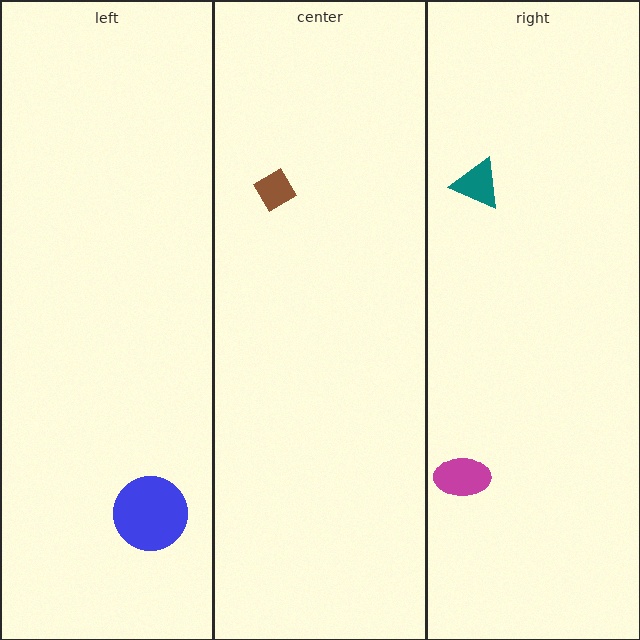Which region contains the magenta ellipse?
The right region.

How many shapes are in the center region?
1.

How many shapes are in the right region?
2.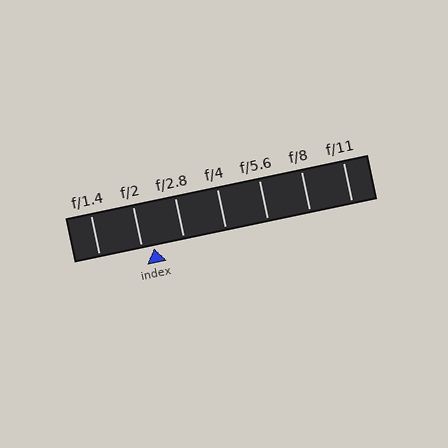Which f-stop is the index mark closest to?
The index mark is closest to f/2.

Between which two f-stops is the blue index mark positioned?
The index mark is between f/2 and f/2.8.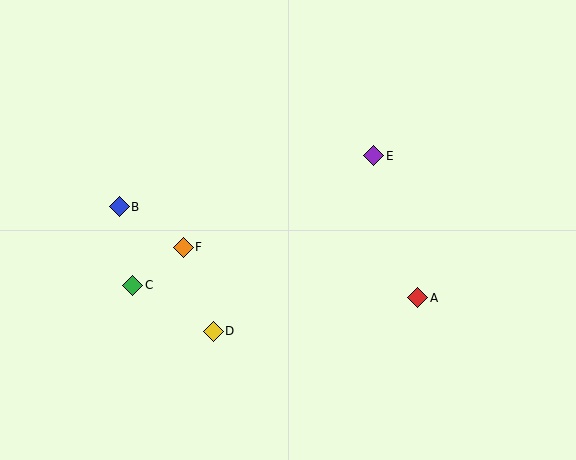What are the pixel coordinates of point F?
Point F is at (183, 247).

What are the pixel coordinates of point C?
Point C is at (133, 285).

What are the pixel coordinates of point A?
Point A is at (418, 298).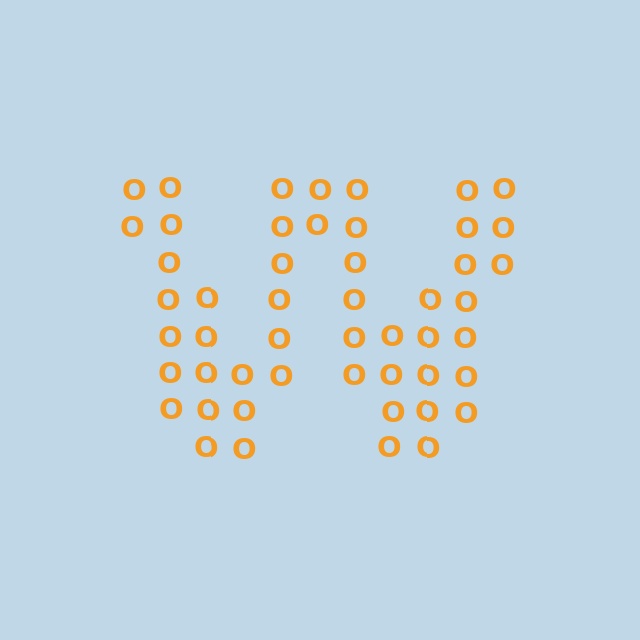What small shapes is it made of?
It is made of small letter O's.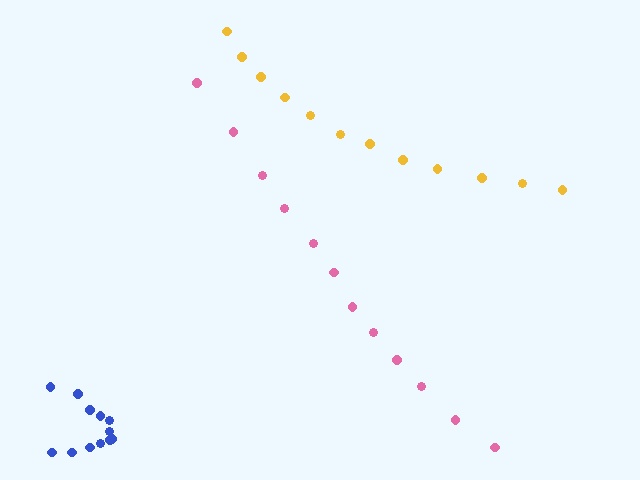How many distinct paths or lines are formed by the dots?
There are 3 distinct paths.